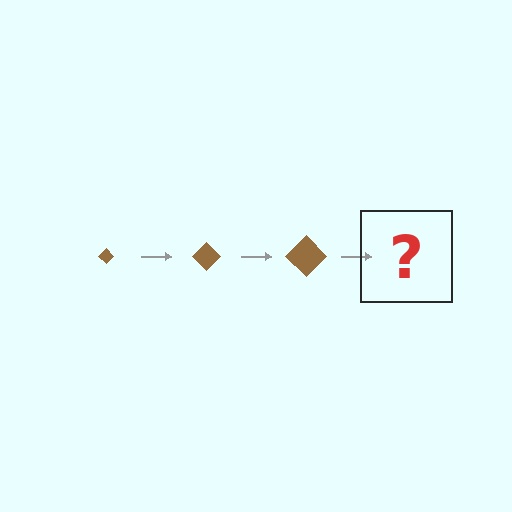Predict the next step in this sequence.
The next step is a brown diamond, larger than the previous one.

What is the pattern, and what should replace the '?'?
The pattern is that the diamond gets progressively larger each step. The '?' should be a brown diamond, larger than the previous one.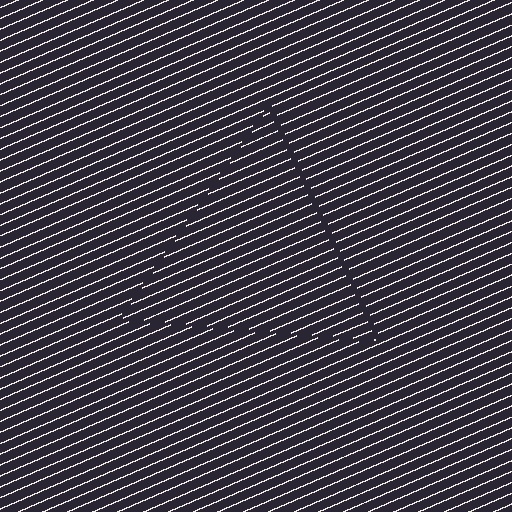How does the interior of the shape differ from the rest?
The interior of the shape contains the same grating, shifted by half a period — the contour is defined by the phase discontinuity where line-ends from the inner and outer gratings abut.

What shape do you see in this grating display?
An illusory triangle. The interior of the shape contains the same grating, shifted by half a period — the contour is defined by the phase discontinuity where line-ends from the inner and outer gratings abut.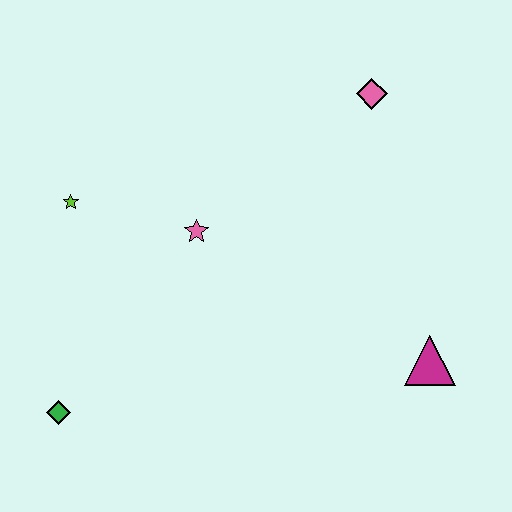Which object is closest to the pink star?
The lime star is closest to the pink star.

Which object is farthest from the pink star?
The magenta triangle is farthest from the pink star.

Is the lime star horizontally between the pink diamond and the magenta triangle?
No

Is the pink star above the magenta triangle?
Yes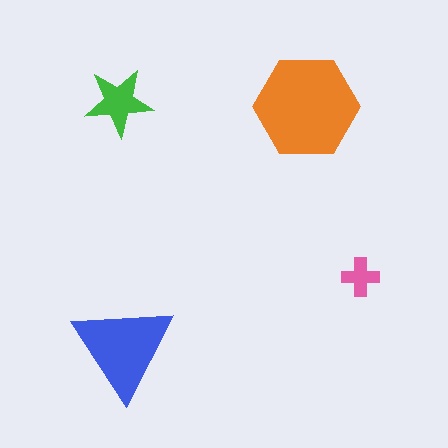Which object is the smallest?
The pink cross.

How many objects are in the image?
There are 4 objects in the image.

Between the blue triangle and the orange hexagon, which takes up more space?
The orange hexagon.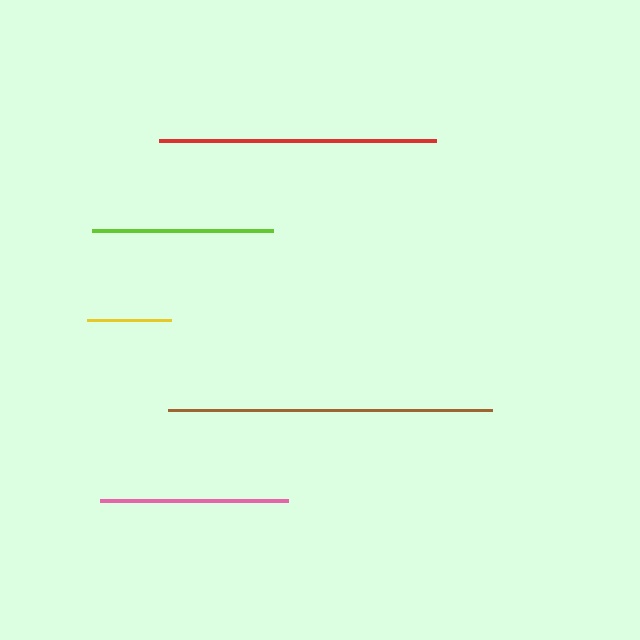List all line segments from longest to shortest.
From longest to shortest: brown, red, pink, lime, yellow.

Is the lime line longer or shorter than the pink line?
The pink line is longer than the lime line.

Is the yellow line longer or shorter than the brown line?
The brown line is longer than the yellow line.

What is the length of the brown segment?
The brown segment is approximately 323 pixels long.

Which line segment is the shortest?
The yellow line is the shortest at approximately 84 pixels.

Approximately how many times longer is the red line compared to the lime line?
The red line is approximately 1.5 times the length of the lime line.